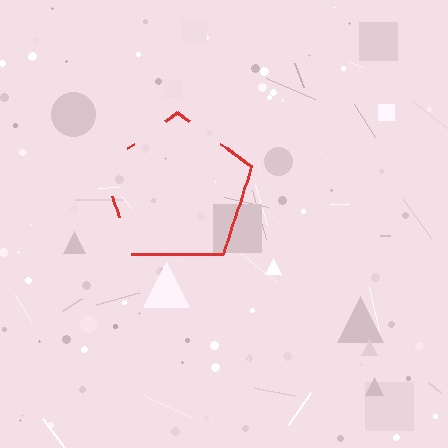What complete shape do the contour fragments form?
The contour fragments form a pentagon.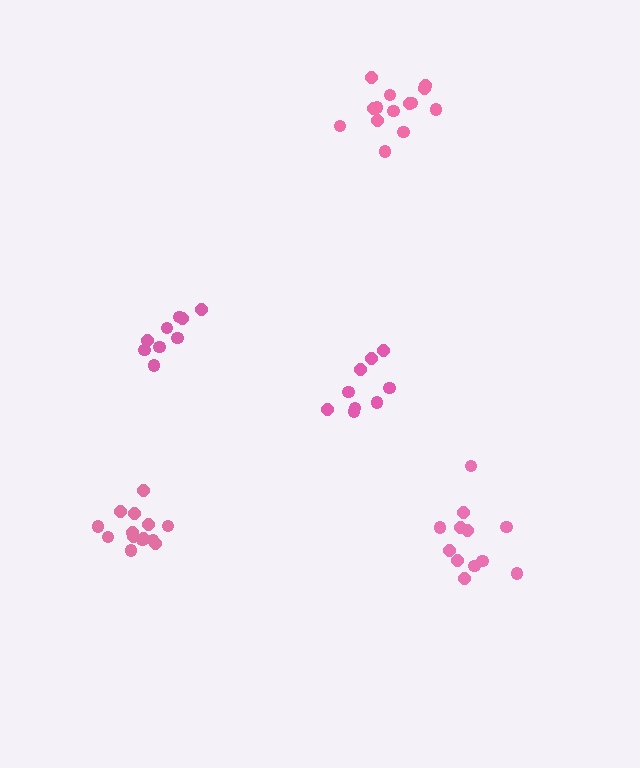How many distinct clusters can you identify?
There are 5 distinct clusters.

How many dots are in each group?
Group 1: 9 dots, Group 2: 12 dots, Group 3: 9 dots, Group 4: 14 dots, Group 5: 14 dots (58 total).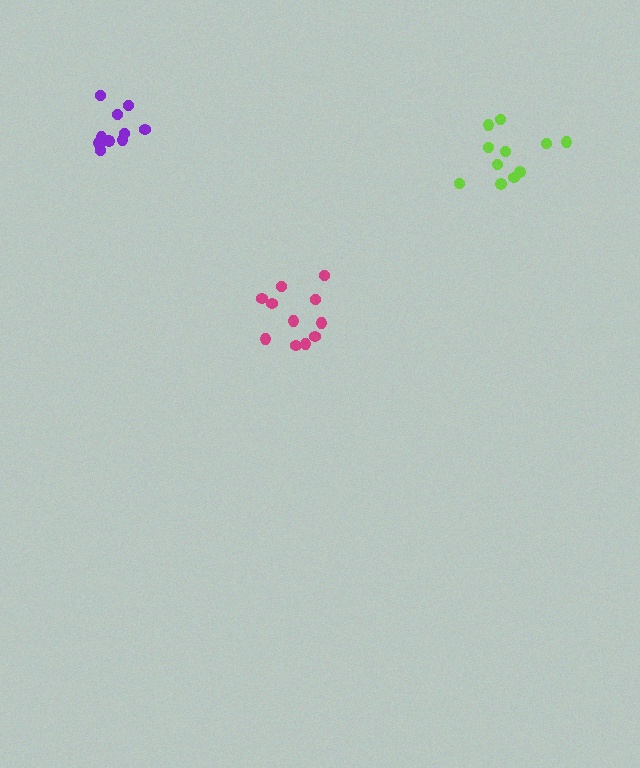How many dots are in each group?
Group 1: 11 dots, Group 2: 11 dots, Group 3: 11 dots (33 total).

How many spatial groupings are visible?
There are 3 spatial groupings.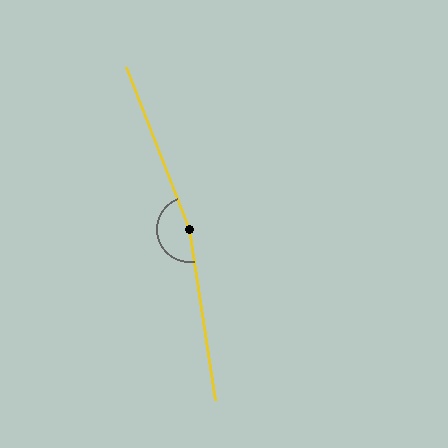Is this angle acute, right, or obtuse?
It is obtuse.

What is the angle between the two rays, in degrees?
Approximately 168 degrees.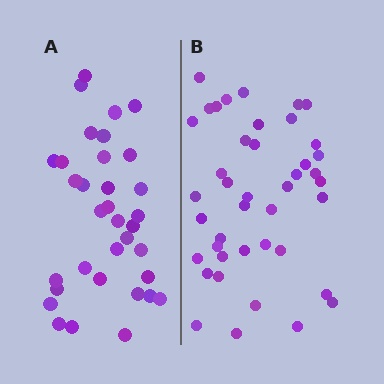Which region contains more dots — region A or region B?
Region B (the right region) has more dots.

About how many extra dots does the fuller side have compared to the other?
Region B has roughly 8 or so more dots than region A.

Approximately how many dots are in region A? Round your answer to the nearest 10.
About 30 dots. (The exact count is 34, which rounds to 30.)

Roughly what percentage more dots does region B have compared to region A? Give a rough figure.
About 25% more.